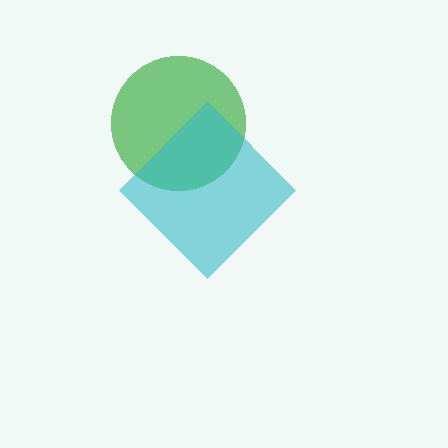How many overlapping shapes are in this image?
There are 2 overlapping shapes in the image.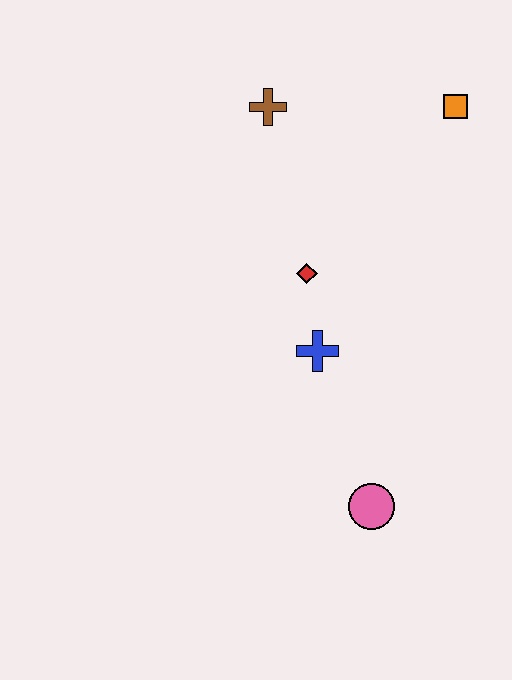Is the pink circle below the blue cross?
Yes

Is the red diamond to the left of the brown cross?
No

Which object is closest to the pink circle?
The blue cross is closest to the pink circle.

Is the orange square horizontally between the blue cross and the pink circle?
No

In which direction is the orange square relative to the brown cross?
The orange square is to the right of the brown cross.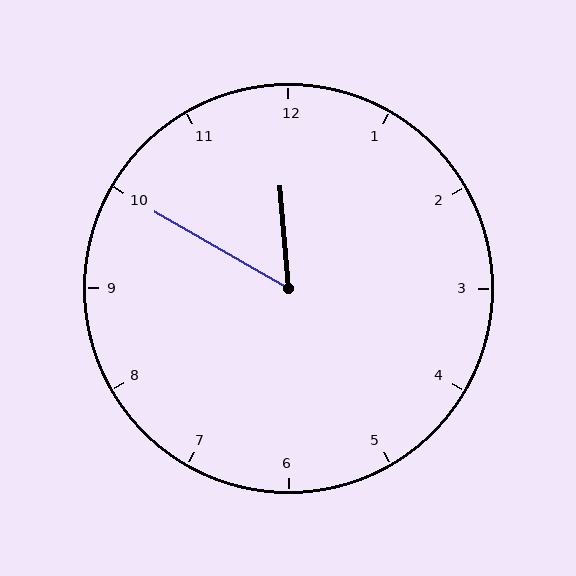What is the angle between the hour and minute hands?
Approximately 55 degrees.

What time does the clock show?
11:50.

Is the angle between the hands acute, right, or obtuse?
It is acute.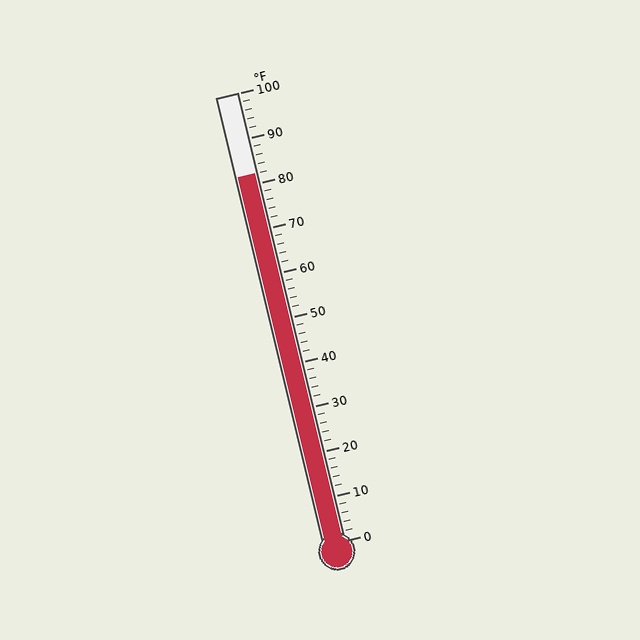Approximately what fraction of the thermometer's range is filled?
The thermometer is filled to approximately 80% of its range.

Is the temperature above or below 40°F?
The temperature is above 40°F.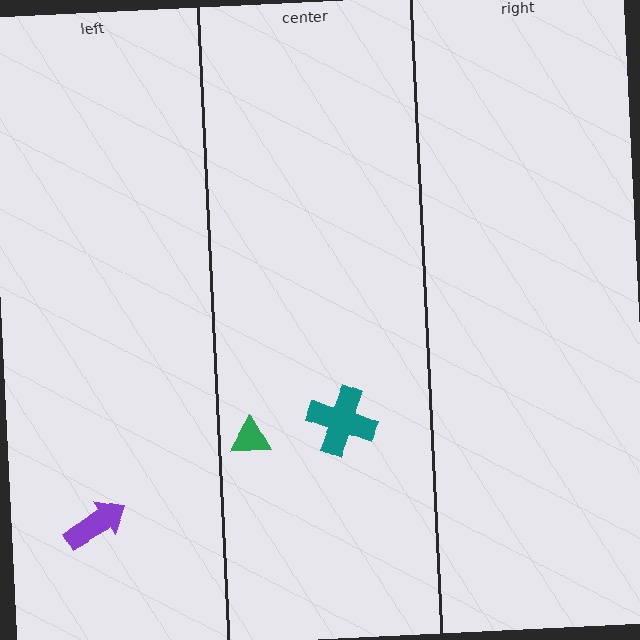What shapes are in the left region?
The purple arrow.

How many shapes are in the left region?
1.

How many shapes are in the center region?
2.